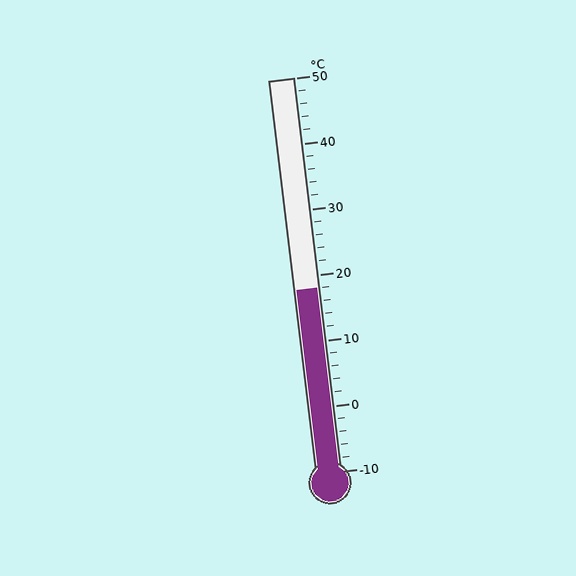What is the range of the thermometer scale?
The thermometer scale ranges from -10°C to 50°C.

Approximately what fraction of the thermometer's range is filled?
The thermometer is filled to approximately 45% of its range.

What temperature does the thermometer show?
The thermometer shows approximately 18°C.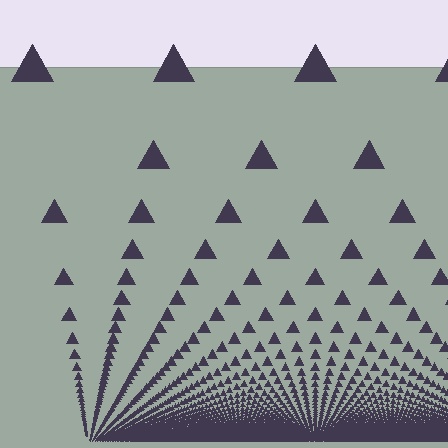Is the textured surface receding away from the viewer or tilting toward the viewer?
The surface appears to tilt toward the viewer. Texture elements get larger and sparser toward the top.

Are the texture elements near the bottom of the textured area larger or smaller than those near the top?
Smaller. The gradient is inverted — elements near the bottom are smaller and denser.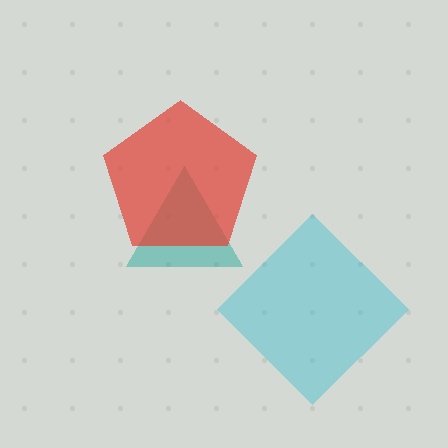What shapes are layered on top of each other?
The layered shapes are: a teal triangle, a cyan diamond, a red pentagon.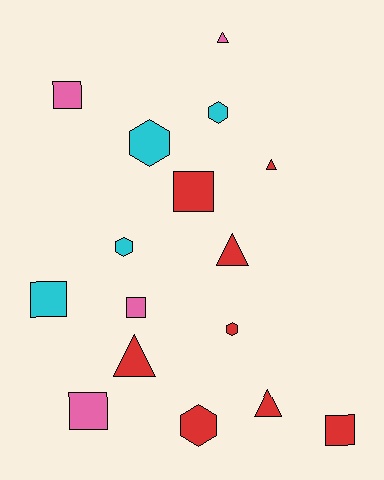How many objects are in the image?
There are 16 objects.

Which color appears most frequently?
Red, with 8 objects.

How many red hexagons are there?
There are 2 red hexagons.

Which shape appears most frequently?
Square, with 6 objects.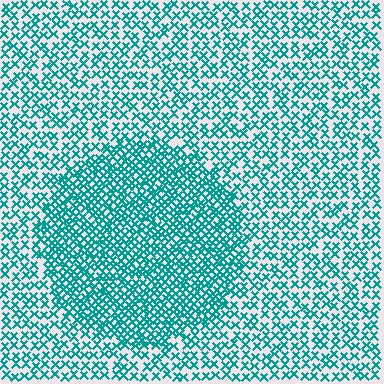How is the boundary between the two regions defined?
The boundary is defined by a change in element density (approximately 1.9x ratio). All elements are the same color, size, and shape.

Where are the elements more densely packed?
The elements are more densely packed inside the circle boundary.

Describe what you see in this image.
The image contains small teal elements arranged at two different densities. A circle-shaped region is visible where the elements are more densely packed than the surrounding area.